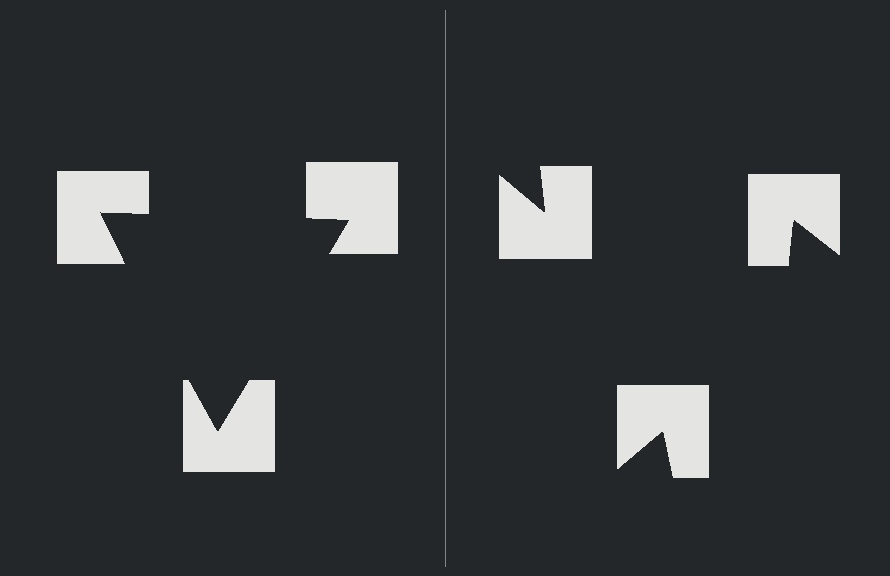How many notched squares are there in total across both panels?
6 — 3 on each side.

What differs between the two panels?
The notched squares are positioned identically on both sides; only the wedge orientations differ. On the left they align to a triangle; on the right they are misaligned.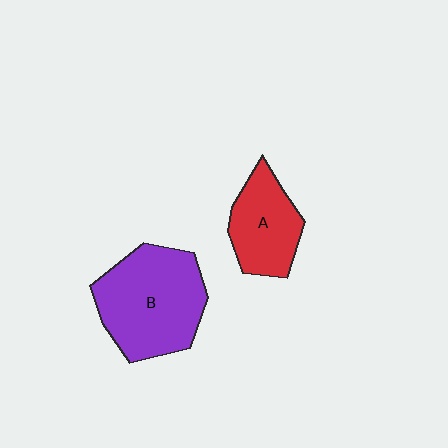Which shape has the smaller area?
Shape A (red).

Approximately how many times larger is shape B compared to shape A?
Approximately 1.6 times.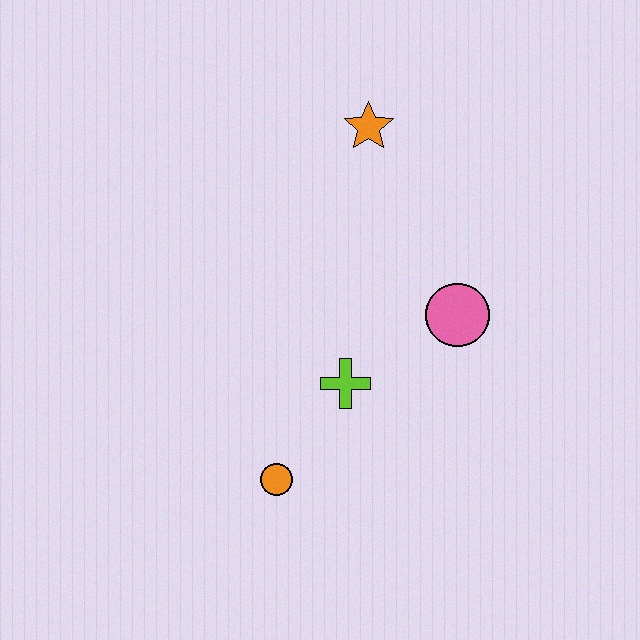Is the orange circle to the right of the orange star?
No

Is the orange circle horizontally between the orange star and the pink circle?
No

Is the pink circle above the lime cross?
Yes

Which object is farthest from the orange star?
The orange circle is farthest from the orange star.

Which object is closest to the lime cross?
The orange circle is closest to the lime cross.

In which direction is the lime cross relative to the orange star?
The lime cross is below the orange star.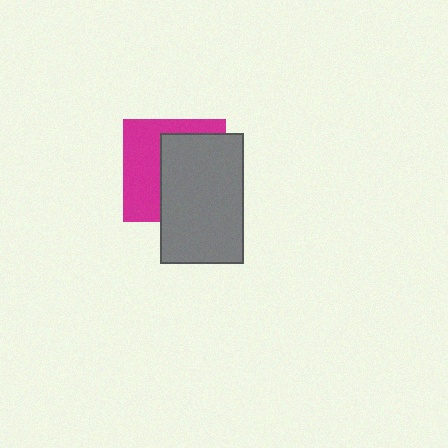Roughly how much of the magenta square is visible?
A small part of it is visible (roughly 44%).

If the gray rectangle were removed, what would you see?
You would see the complete magenta square.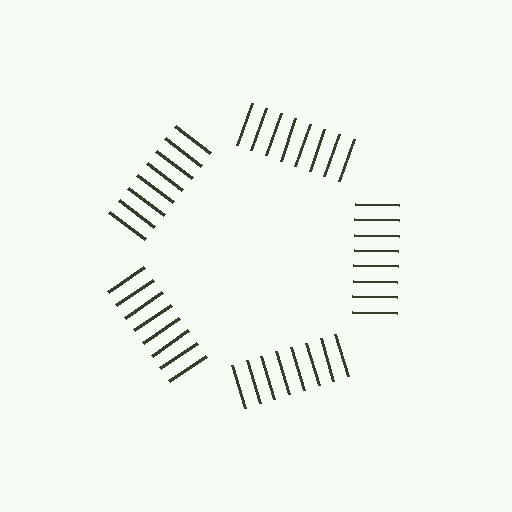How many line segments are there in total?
40 — 8 along each of the 5 edges.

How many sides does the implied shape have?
5 sides — the line-ends trace a pentagon.